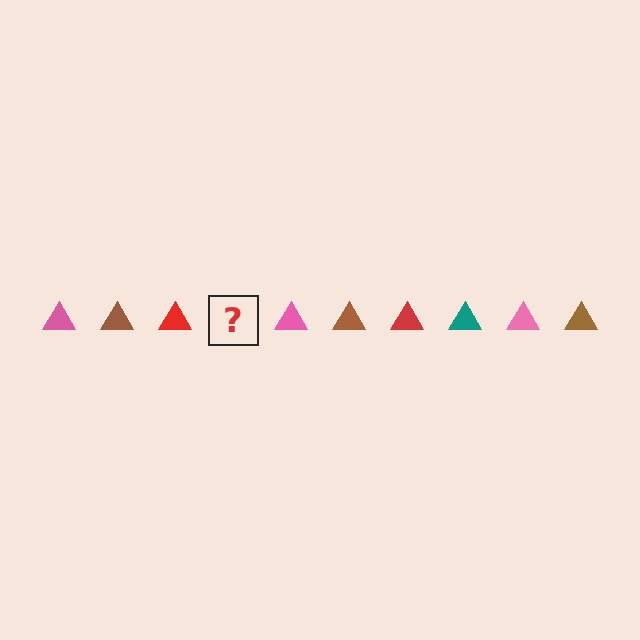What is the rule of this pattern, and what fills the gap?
The rule is that the pattern cycles through pink, brown, red, teal triangles. The gap should be filled with a teal triangle.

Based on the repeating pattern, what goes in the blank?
The blank should be a teal triangle.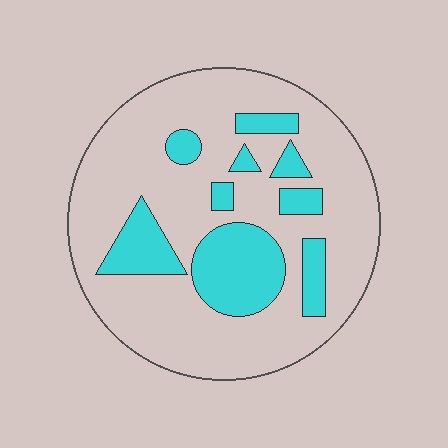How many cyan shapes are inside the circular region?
9.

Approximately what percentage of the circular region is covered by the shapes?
Approximately 25%.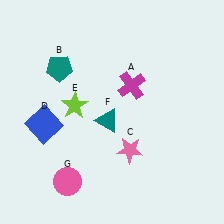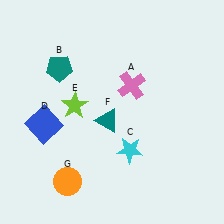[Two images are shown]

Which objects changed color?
A changed from magenta to pink. C changed from pink to cyan. G changed from pink to orange.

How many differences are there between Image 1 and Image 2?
There are 3 differences between the two images.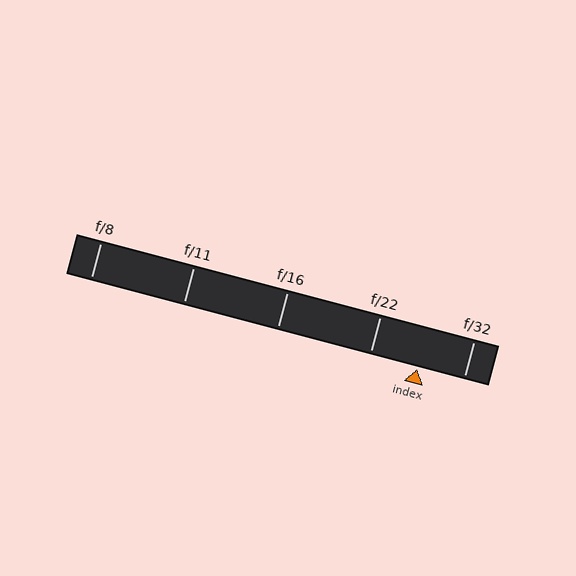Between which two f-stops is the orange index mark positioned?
The index mark is between f/22 and f/32.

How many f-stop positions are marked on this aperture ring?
There are 5 f-stop positions marked.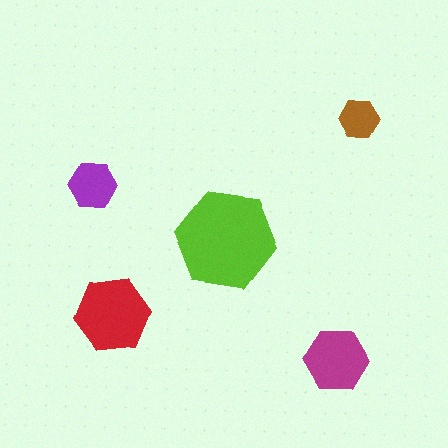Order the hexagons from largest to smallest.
the lime one, the red one, the magenta one, the purple one, the brown one.